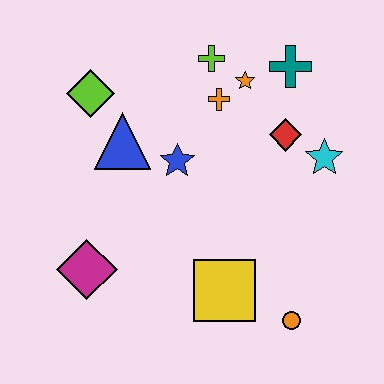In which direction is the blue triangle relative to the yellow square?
The blue triangle is above the yellow square.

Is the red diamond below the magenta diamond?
No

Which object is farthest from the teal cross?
The magenta diamond is farthest from the teal cross.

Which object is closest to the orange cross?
The orange star is closest to the orange cross.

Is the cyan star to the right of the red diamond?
Yes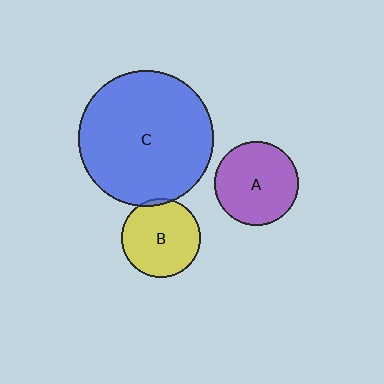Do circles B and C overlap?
Yes.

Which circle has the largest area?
Circle C (blue).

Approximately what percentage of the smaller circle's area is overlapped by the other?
Approximately 5%.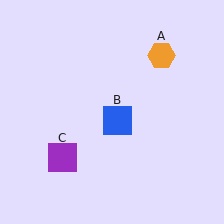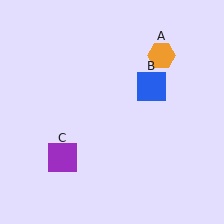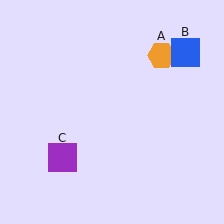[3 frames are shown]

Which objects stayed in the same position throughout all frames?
Orange hexagon (object A) and purple square (object C) remained stationary.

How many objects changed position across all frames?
1 object changed position: blue square (object B).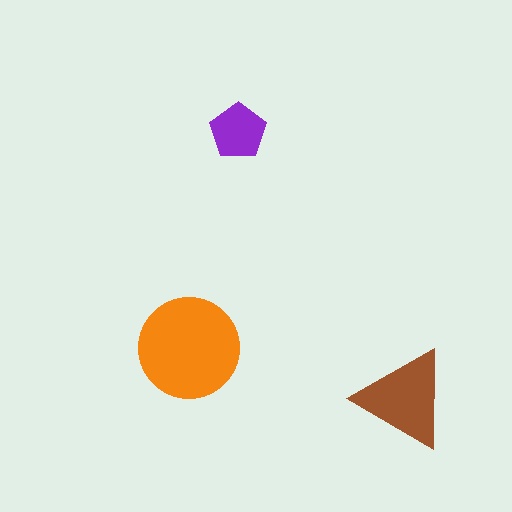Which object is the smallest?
The purple pentagon.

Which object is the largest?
The orange circle.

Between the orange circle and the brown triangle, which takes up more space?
The orange circle.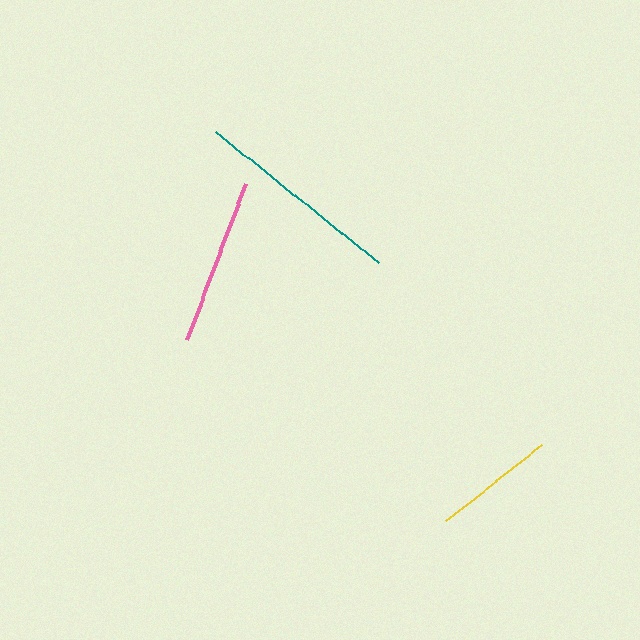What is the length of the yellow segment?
The yellow segment is approximately 122 pixels long.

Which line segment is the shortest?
The yellow line is the shortest at approximately 122 pixels.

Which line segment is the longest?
The teal line is the longest at approximately 209 pixels.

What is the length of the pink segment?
The pink segment is approximately 167 pixels long.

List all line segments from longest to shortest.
From longest to shortest: teal, pink, yellow.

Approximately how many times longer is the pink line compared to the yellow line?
The pink line is approximately 1.4 times the length of the yellow line.